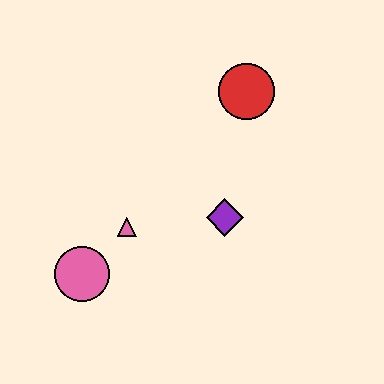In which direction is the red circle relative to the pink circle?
The red circle is above the pink circle.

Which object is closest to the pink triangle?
The pink circle is closest to the pink triangle.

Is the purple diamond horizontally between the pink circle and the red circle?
Yes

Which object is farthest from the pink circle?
The red circle is farthest from the pink circle.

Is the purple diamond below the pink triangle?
No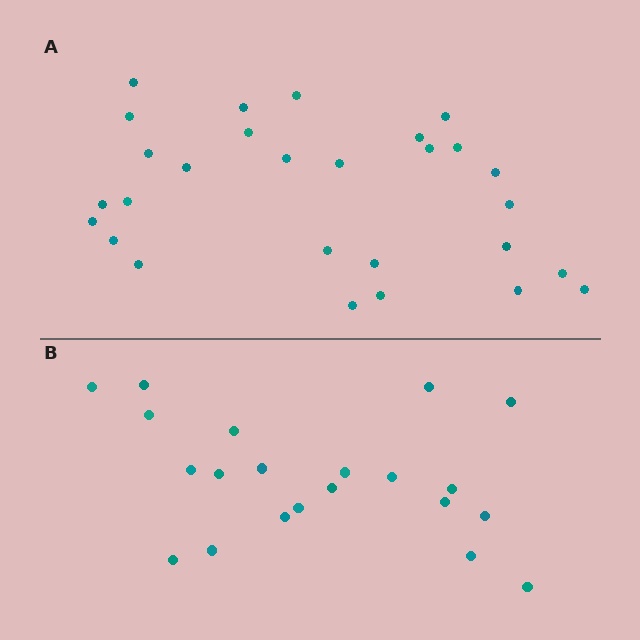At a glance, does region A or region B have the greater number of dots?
Region A (the top region) has more dots.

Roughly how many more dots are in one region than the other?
Region A has roughly 8 or so more dots than region B.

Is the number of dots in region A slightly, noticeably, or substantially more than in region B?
Region A has noticeably more, but not dramatically so. The ratio is roughly 1.3 to 1.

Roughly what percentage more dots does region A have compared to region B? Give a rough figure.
About 35% more.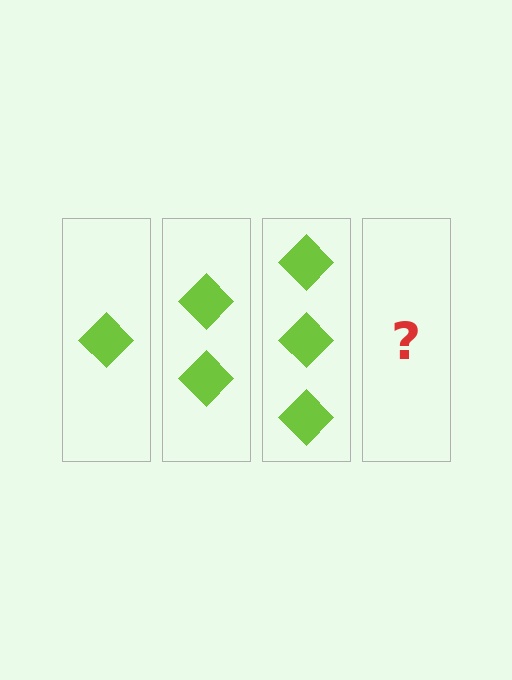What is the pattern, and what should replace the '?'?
The pattern is that each step adds one more diamond. The '?' should be 4 diamonds.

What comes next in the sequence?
The next element should be 4 diamonds.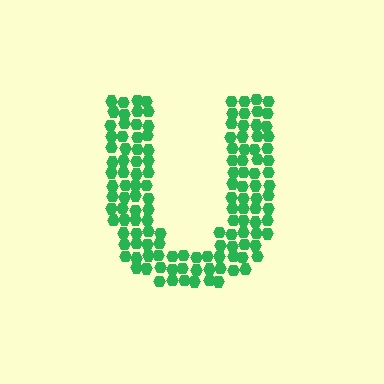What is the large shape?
The large shape is the letter U.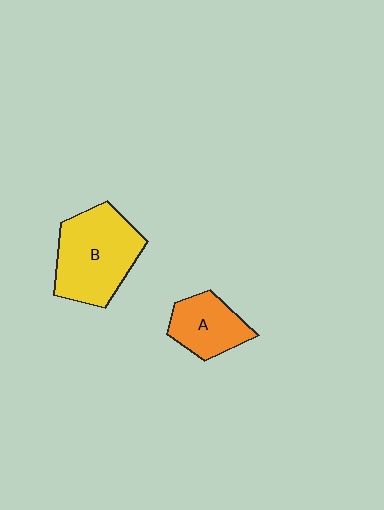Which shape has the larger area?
Shape B (yellow).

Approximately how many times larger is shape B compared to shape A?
Approximately 1.7 times.